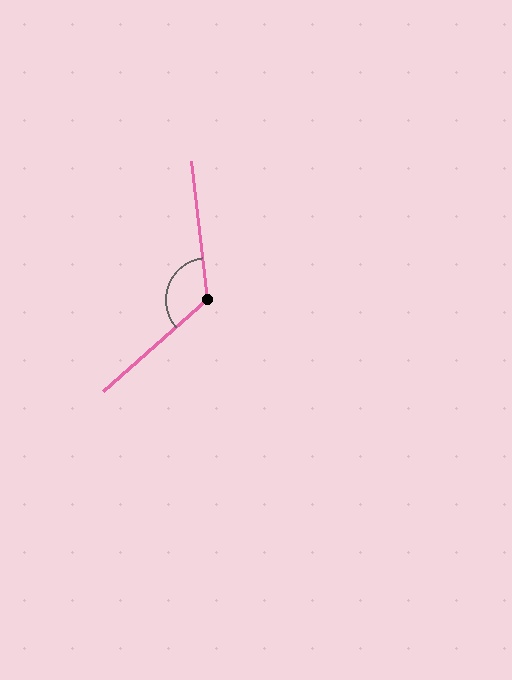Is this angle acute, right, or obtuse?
It is obtuse.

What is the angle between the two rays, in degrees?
Approximately 125 degrees.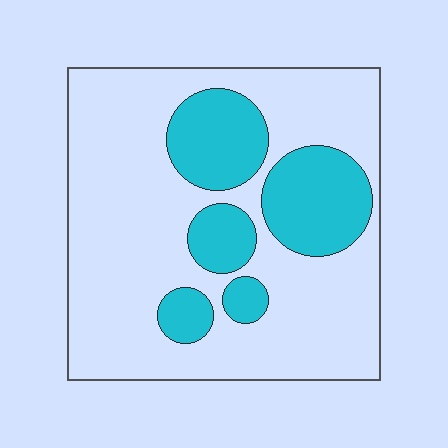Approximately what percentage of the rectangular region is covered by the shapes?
Approximately 25%.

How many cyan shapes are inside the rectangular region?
5.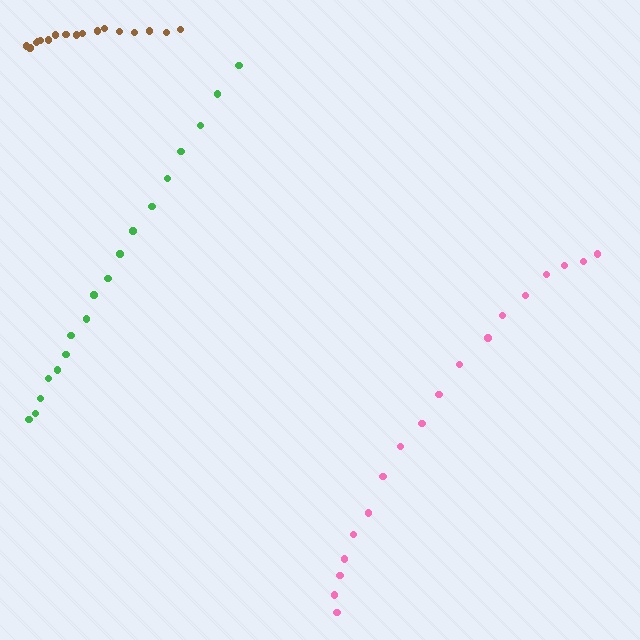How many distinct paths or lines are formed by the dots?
There are 3 distinct paths.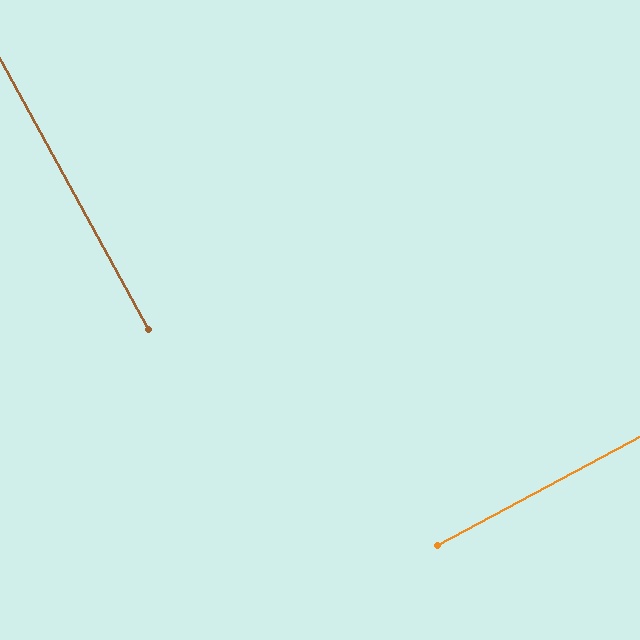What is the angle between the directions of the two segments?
Approximately 89 degrees.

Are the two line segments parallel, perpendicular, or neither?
Perpendicular — they meet at approximately 89°.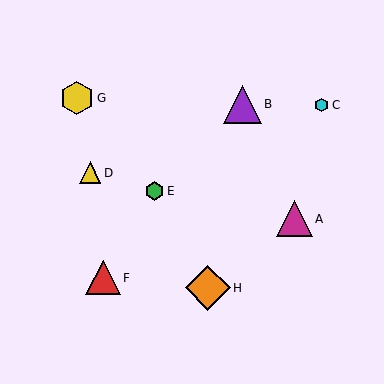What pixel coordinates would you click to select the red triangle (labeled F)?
Click at (103, 278) to select the red triangle F.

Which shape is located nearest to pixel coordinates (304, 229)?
The magenta triangle (labeled A) at (294, 219) is nearest to that location.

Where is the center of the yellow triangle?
The center of the yellow triangle is at (90, 173).